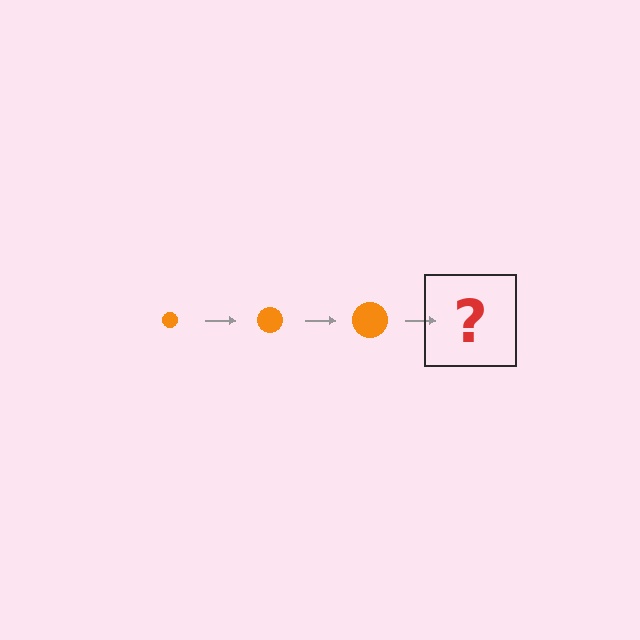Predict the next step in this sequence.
The next step is an orange circle, larger than the previous one.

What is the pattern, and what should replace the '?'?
The pattern is that the circle gets progressively larger each step. The '?' should be an orange circle, larger than the previous one.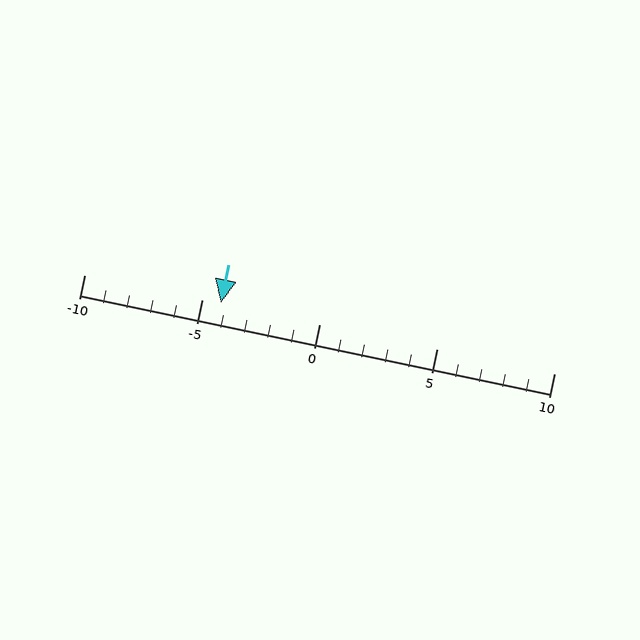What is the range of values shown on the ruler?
The ruler shows values from -10 to 10.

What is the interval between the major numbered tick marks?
The major tick marks are spaced 5 units apart.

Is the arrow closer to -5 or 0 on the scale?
The arrow is closer to -5.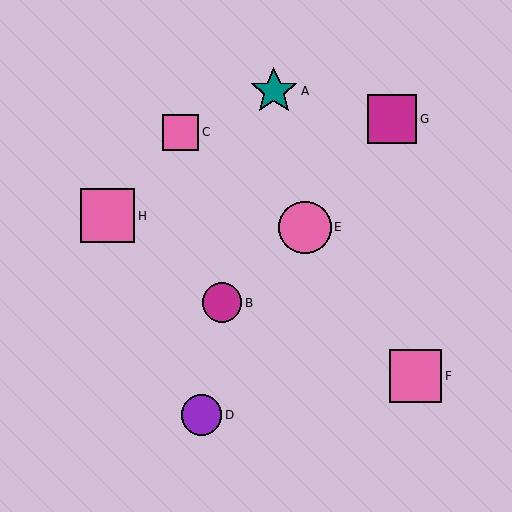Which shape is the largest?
The pink square (labeled H) is the largest.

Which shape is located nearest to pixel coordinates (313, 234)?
The pink circle (labeled E) at (305, 227) is nearest to that location.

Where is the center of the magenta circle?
The center of the magenta circle is at (222, 303).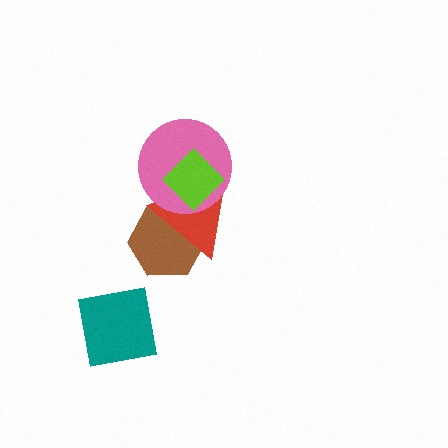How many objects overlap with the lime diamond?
2 objects overlap with the lime diamond.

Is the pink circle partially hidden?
Yes, it is partially covered by another shape.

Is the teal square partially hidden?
No, no other shape covers it.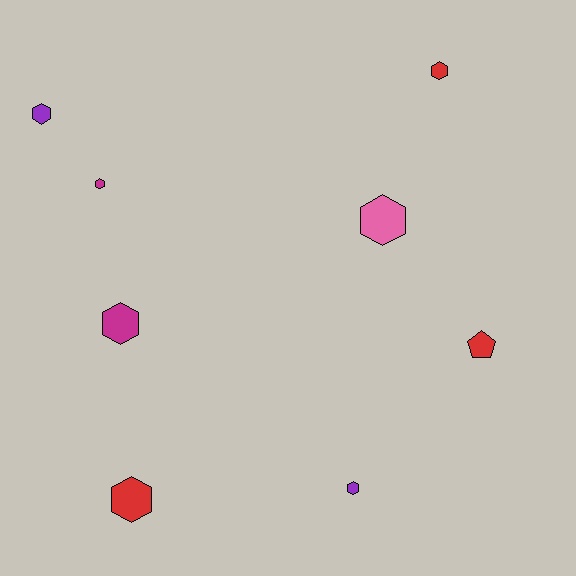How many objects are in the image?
There are 8 objects.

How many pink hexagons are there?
There is 1 pink hexagon.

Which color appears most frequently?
Red, with 3 objects.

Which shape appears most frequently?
Hexagon, with 7 objects.